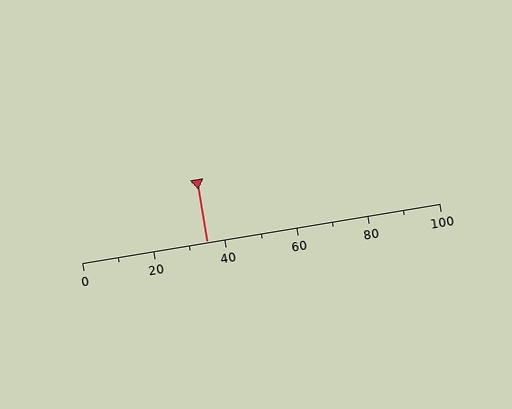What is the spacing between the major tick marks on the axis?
The major ticks are spaced 20 apart.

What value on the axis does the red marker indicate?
The marker indicates approximately 35.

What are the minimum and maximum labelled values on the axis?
The axis runs from 0 to 100.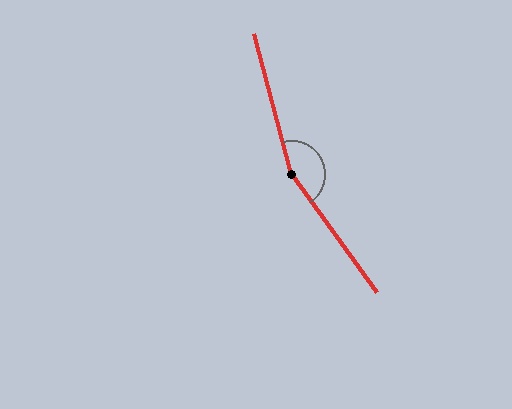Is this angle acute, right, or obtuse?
It is obtuse.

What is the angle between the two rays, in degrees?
Approximately 159 degrees.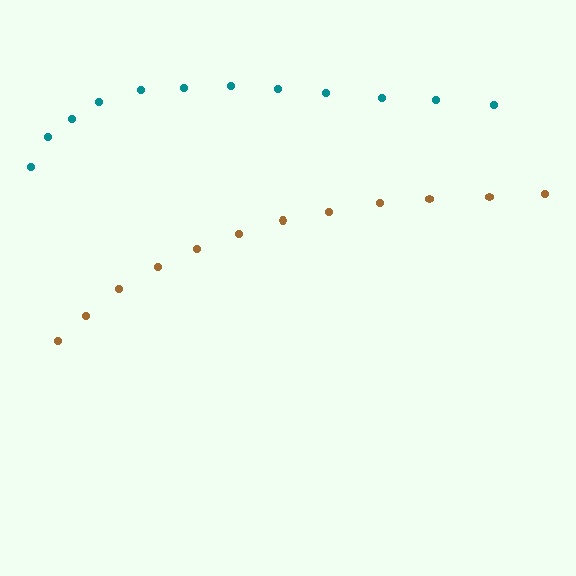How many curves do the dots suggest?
There are 2 distinct paths.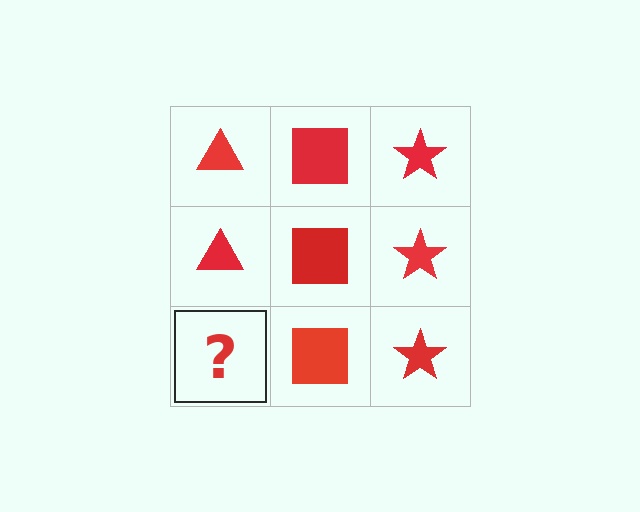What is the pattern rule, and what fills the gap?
The rule is that each column has a consistent shape. The gap should be filled with a red triangle.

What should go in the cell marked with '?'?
The missing cell should contain a red triangle.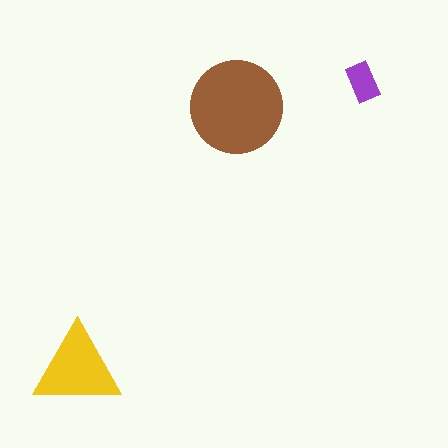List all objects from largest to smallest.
The brown circle, the yellow triangle, the purple rectangle.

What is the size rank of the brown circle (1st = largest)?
1st.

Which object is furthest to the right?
The purple rectangle is rightmost.